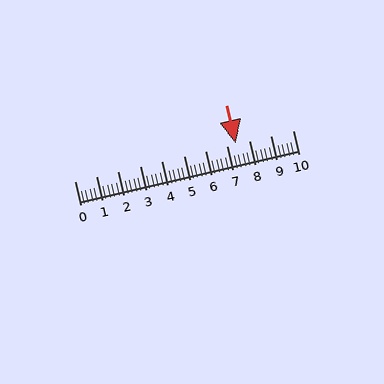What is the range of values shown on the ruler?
The ruler shows values from 0 to 10.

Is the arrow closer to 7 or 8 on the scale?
The arrow is closer to 7.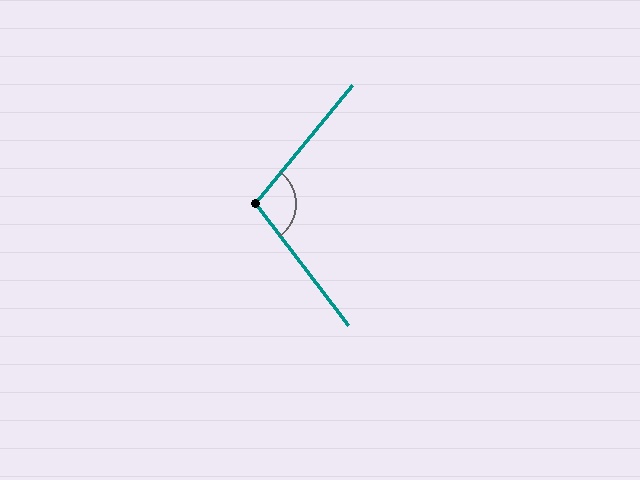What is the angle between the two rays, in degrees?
Approximately 104 degrees.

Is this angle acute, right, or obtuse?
It is obtuse.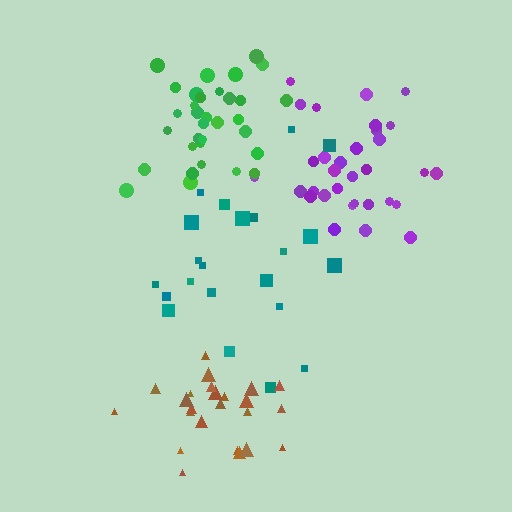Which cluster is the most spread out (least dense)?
Teal.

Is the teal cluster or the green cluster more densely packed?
Green.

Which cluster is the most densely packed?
Green.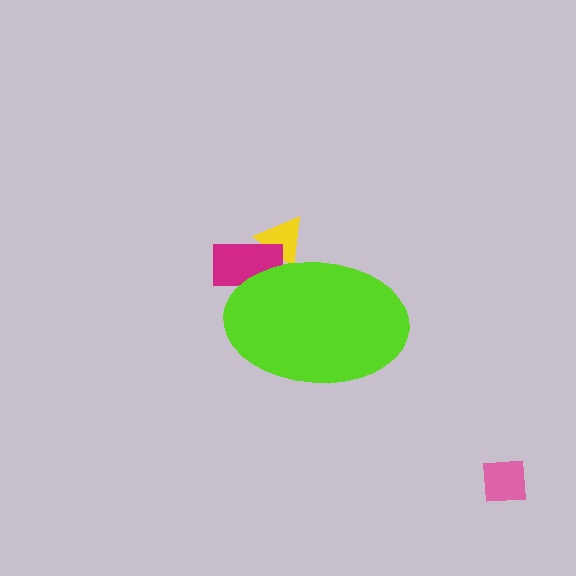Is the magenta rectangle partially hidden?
Yes, the magenta rectangle is partially hidden behind the lime ellipse.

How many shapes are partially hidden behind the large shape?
2 shapes are partially hidden.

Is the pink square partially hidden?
No, the pink square is fully visible.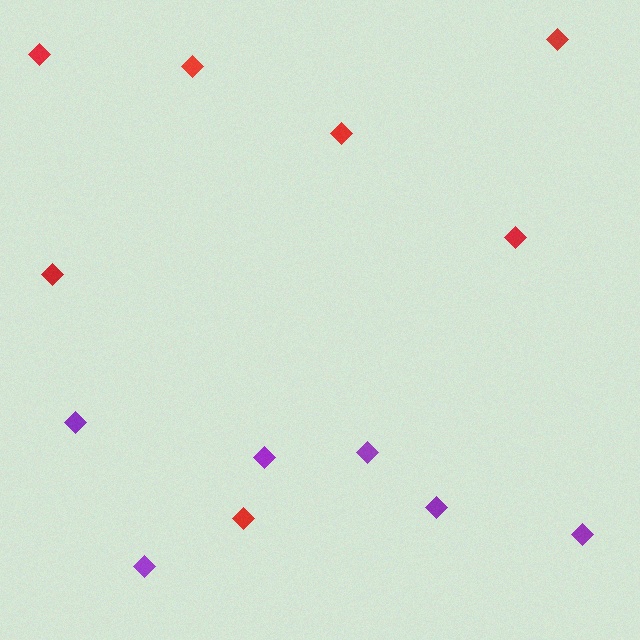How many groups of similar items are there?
There are 2 groups: one group of purple diamonds (6) and one group of red diamonds (7).